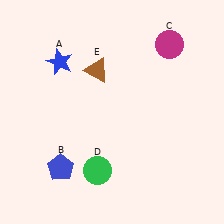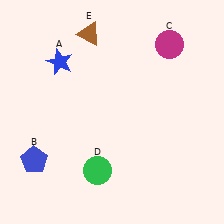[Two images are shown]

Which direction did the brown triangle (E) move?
The brown triangle (E) moved up.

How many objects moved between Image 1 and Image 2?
2 objects moved between the two images.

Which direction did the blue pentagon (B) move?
The blue pentagon (B) moved left.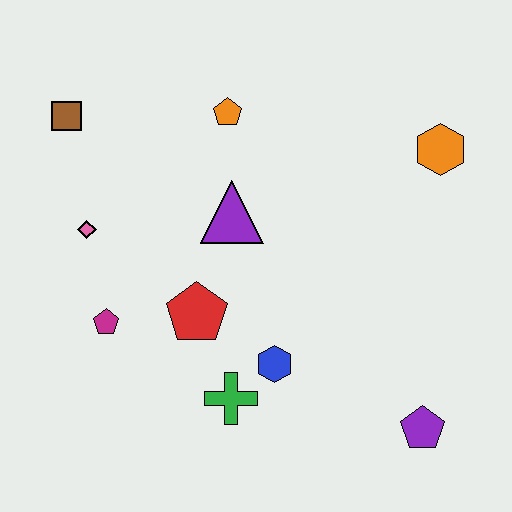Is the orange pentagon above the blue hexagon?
Yes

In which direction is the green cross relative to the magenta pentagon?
The green cross is to the right of the magenta pentagon.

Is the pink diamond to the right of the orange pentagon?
No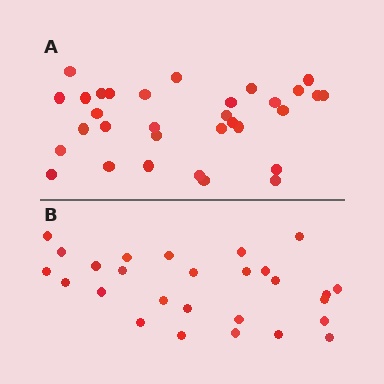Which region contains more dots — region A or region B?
Region A (the top region) has more dots.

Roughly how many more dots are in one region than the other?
Region A has about 5 more dots than region B.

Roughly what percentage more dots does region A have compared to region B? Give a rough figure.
About 20% more.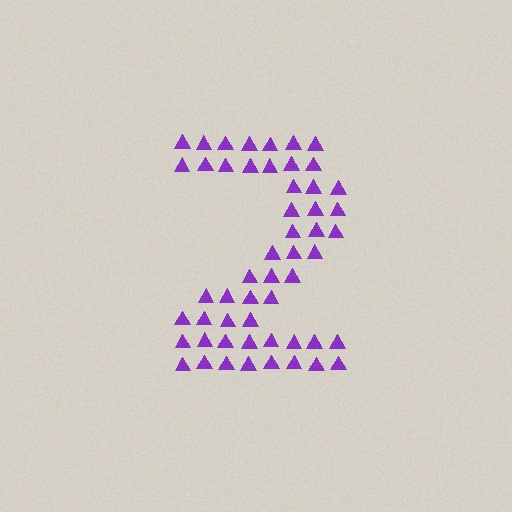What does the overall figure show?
The overall figure shows the digit 2.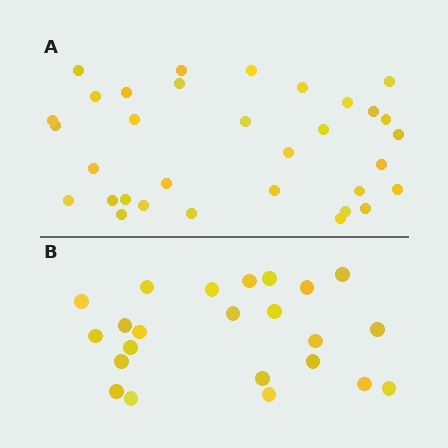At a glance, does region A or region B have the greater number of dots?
Region A (the top region) has more dots.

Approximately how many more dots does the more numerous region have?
Region A has roughly 10 or so more dots than region B.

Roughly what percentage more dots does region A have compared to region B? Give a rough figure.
About 45% more.